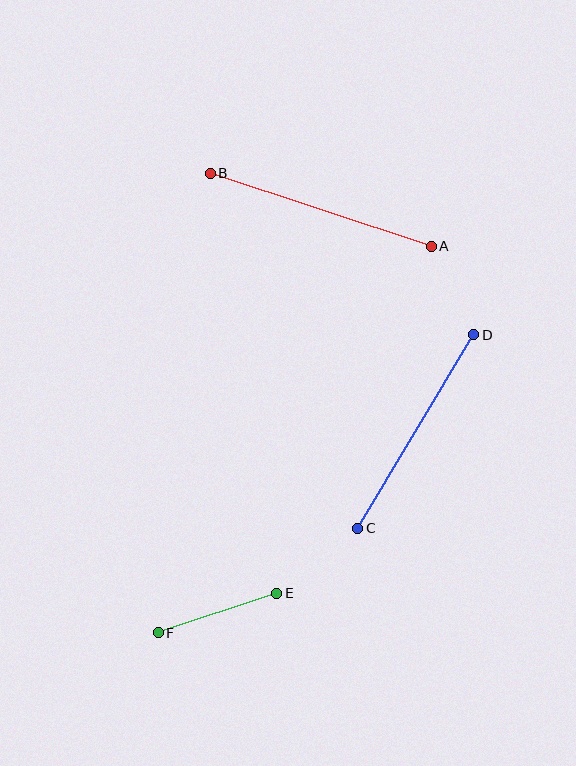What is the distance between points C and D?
The distance is approximately 226 pixels.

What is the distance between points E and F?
The distance is approximately 125 pixels.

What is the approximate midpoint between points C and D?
The midpoint is at approximately (416, 432) pixels.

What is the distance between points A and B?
The distance is approximately 233 pixels.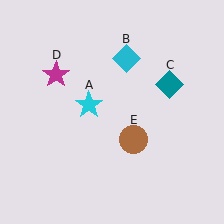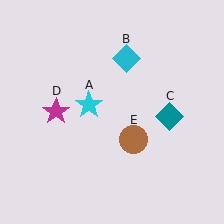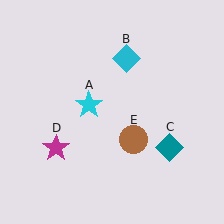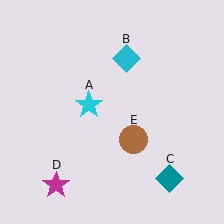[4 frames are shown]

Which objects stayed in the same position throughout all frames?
Cyan star (object A) and cyan diamond (object B) and brown circle (object E) remained stationary.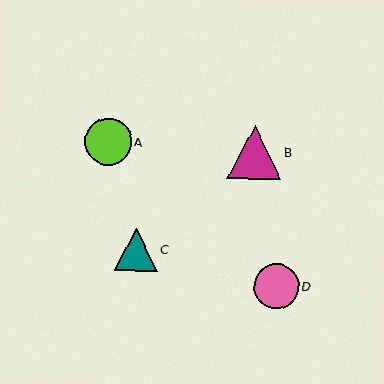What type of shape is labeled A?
Shape A is a lime circle.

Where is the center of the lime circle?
The center of the lime circle is at (108, 141).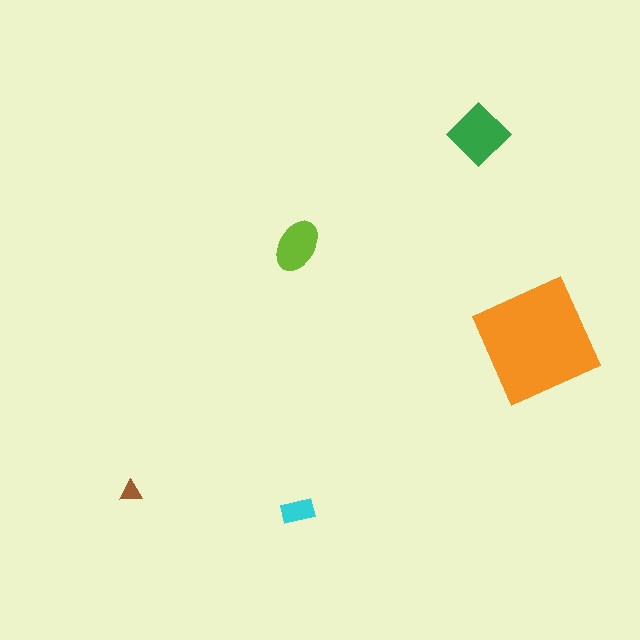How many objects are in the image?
There are 5 objects in the image.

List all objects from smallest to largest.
The brown triangle, the cyan rectangle, the lime ellipse, the green diamond, the orange square.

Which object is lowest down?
The cyan rectangle is bottommost.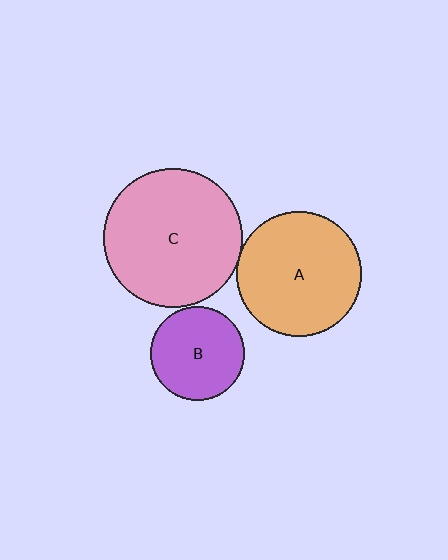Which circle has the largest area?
Circle C (pink).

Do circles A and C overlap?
Yes.